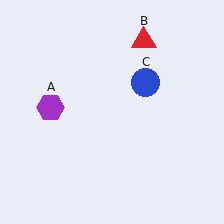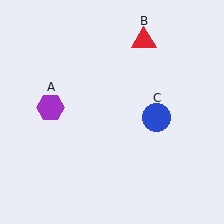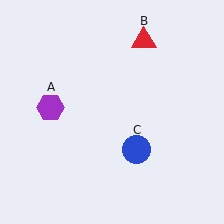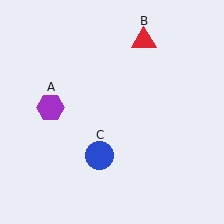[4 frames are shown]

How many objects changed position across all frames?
1 object changed position: blue circle (object C).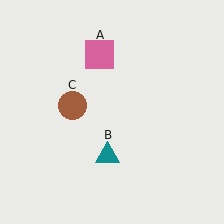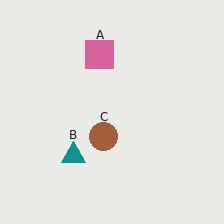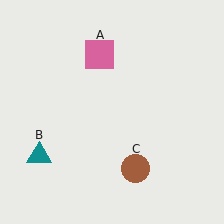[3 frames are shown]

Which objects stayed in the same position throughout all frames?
Pink square (object A) remained stationary.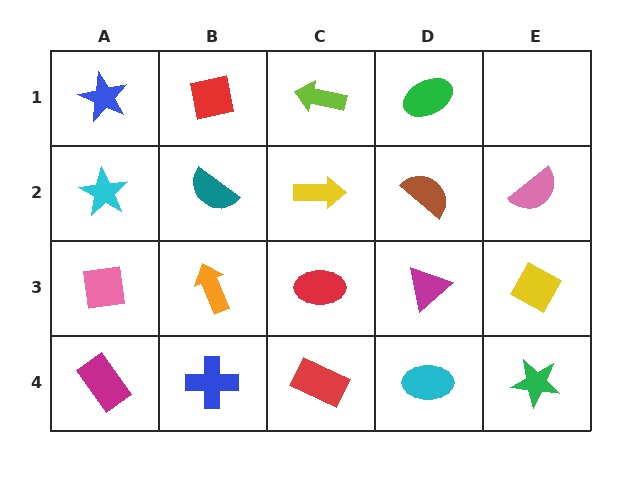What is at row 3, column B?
An orange arrow.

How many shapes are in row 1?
4 shapes.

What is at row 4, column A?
A magenta rectangle.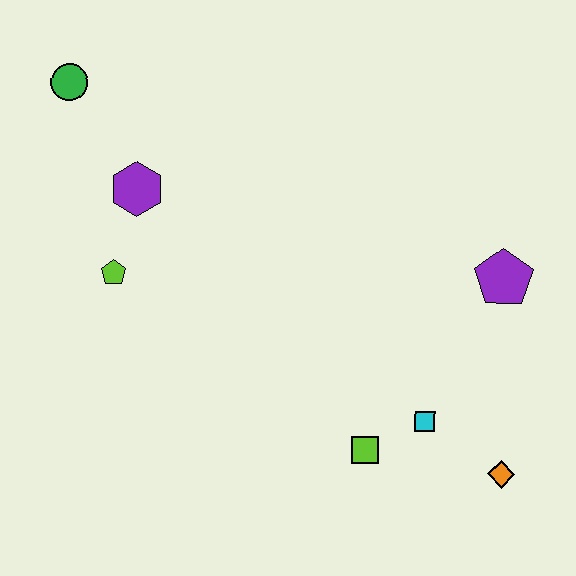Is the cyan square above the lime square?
Yes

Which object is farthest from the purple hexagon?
The orange diamond is farthest from the purple hexagon.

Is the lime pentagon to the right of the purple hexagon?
No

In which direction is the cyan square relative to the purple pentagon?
The cyan square is below the purple pentagon.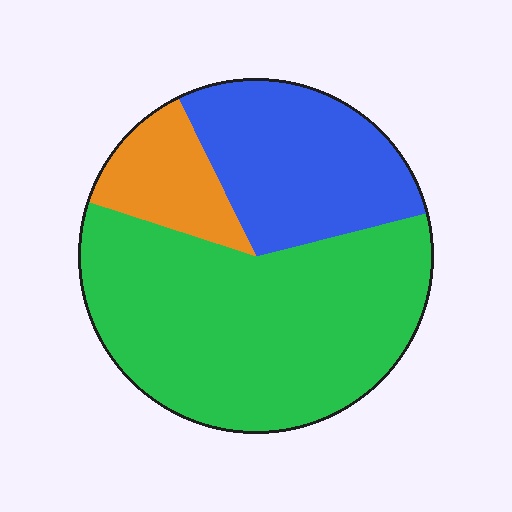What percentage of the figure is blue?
Blue takes up between a quarter and a half of the figure.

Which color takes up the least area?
Orange, at roughly 15%.